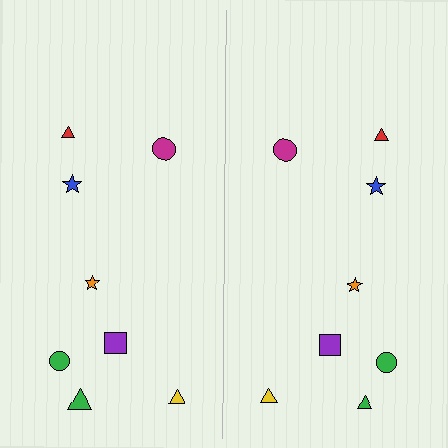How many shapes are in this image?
There are 16 shapes in this image.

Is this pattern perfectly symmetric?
No, the pattern is not perfectly symmetric. The green triangle on the right side has a different size than its mirror counterpart.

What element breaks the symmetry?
The green triangle on the right side has a different size than its mirror counterpart.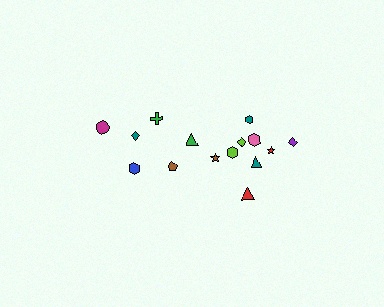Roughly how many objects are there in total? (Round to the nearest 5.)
Roughly 15 objects in total.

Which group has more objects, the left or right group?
The right group.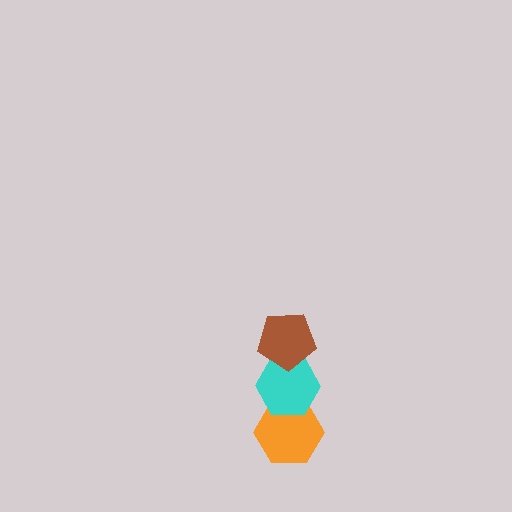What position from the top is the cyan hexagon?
The cyan hexagon is 2nd from the top.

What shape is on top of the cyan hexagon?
The brown pentagon is on top of the cyan hexagon.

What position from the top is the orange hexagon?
The orange hexagon is 3rd from the top.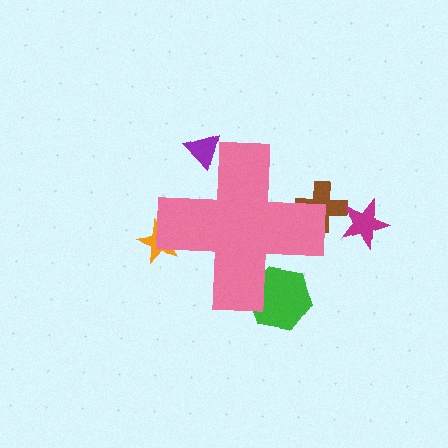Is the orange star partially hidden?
Yes, the orange star is partially hidden behind the pink cross.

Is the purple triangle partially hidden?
Yes, the purple triangle is partially hidden behind the pink cross.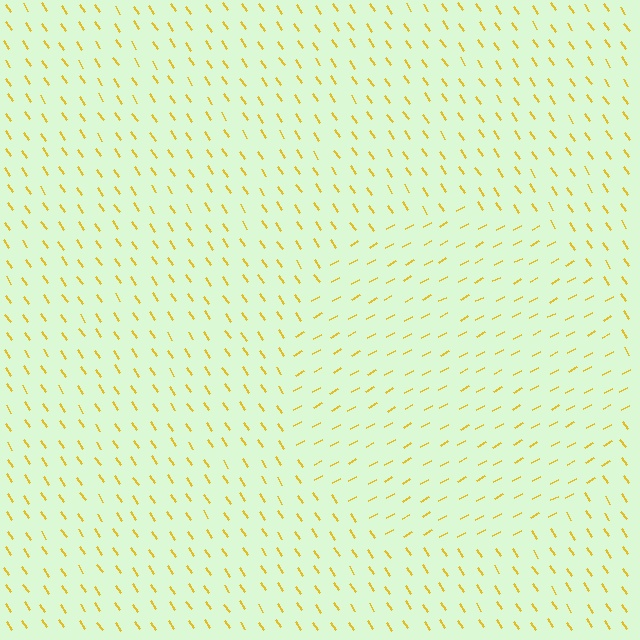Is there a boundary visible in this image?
Yes, there is a texture boundary formed by a change in line orientation.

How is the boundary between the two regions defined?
The boundary is defined purely by a change in line orientation (approximately 85 degrees difference). All lines are the same color and thickness.